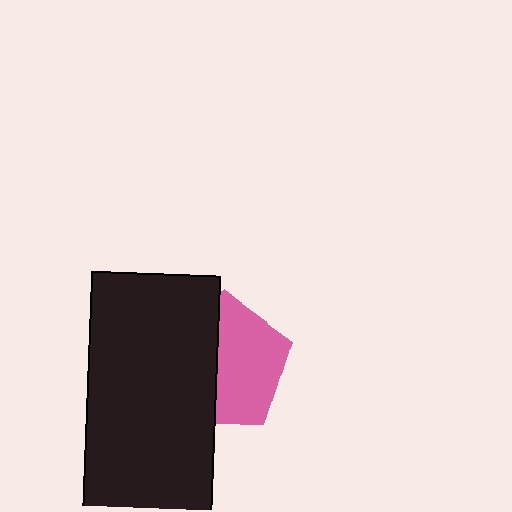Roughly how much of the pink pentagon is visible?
About half of it is visible (roughly 54%).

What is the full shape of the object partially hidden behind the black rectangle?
The partially hidden object is a pink pentagon.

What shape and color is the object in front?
The object in front is a black rectangle.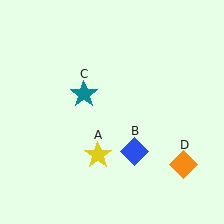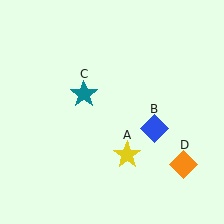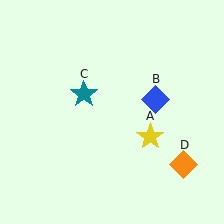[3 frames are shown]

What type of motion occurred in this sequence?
The yellow star (object A), blue diamond (object B) rotated counterclockwise around the center of the scene.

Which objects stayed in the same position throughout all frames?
Teal star (object C) and orange diamond (object D) remained stationary.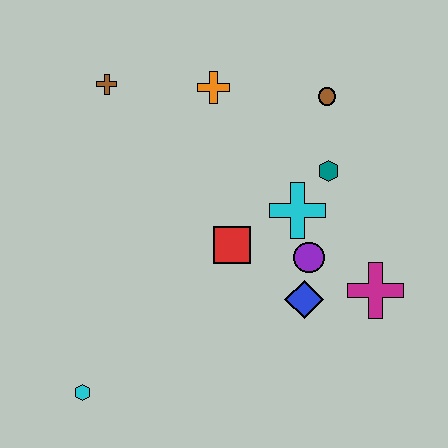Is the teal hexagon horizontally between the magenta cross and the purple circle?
Yes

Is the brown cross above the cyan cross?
Yes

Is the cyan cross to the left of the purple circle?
Yes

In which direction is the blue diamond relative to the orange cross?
The blue diamond is below the orange cross.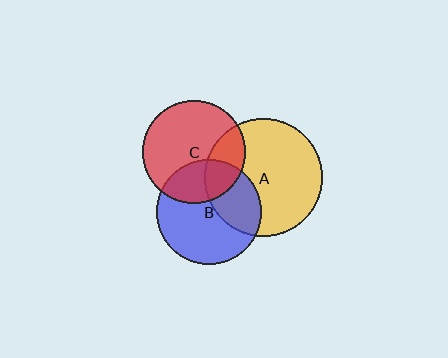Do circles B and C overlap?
Yes.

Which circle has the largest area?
Circle A (yellow).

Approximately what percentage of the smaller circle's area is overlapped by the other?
Approximately 30%.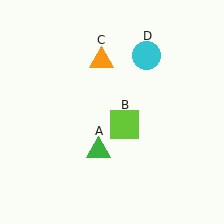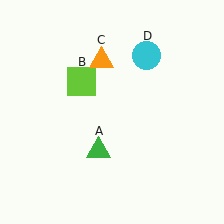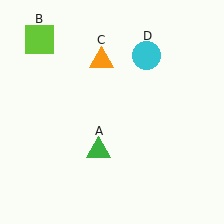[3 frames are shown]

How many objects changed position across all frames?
1 object changed position: lime square (object B).